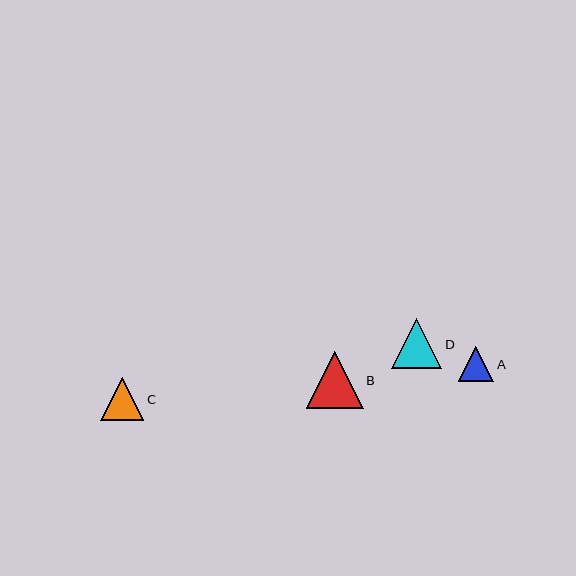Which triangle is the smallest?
Triangle A is the smallest with a size of approximately 35 pixels.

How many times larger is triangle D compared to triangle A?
Triangle D is approximately 1.4 times the size of triangle A.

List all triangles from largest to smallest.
From largest to smallest: B, D, C, A.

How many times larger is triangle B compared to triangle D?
Triangle B is approximately 1.1 times the size of triangle D.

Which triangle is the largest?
Triangle B is the largest with a size of approximately 56 pixels.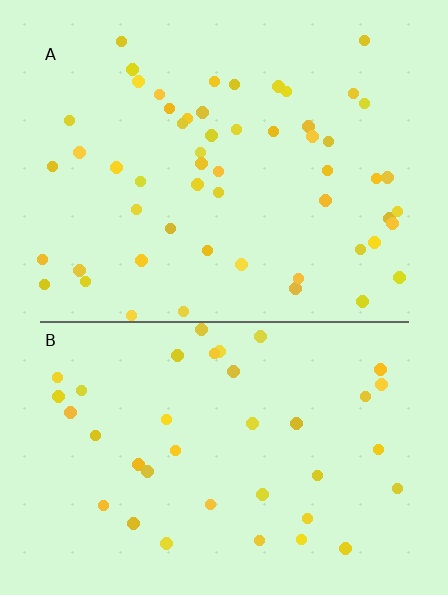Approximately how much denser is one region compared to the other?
Approximately 1.4× — region A over region B.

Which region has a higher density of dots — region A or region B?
A (the top).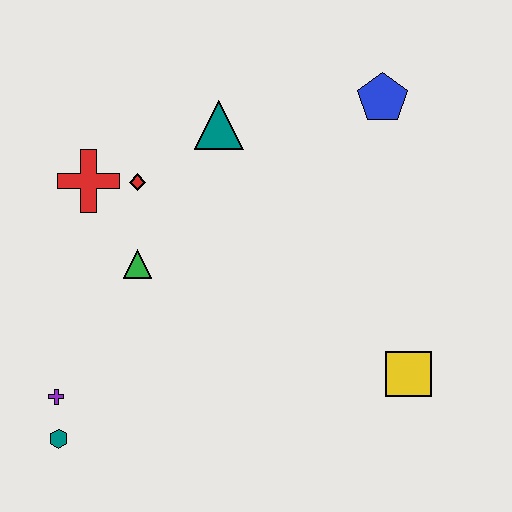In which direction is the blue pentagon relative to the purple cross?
The blue pentagon is to the right of the purple cross.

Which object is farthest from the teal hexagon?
The blue pentagon is farthest from the teal hexagon.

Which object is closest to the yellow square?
The blue pentagon is closest to the yellow square.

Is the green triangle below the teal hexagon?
No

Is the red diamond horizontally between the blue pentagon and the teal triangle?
No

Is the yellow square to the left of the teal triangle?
No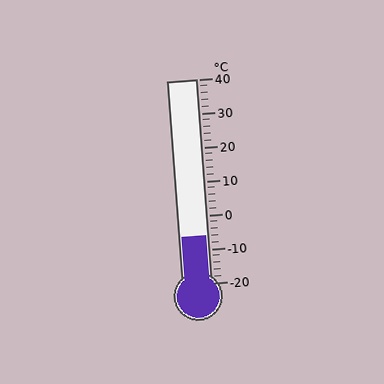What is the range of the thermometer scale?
The thermometer scale ranges from -20°C to 40°C.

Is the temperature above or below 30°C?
The temperature is below 30°C.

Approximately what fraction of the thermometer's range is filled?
The thermometer is filled to approximately 25% of its range.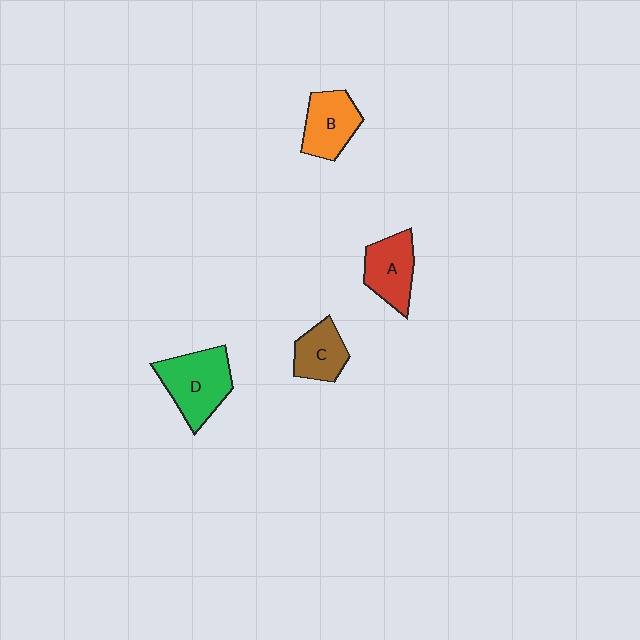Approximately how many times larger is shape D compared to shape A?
Approximately 1.3 times.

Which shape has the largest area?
Shape D (green).